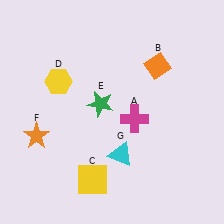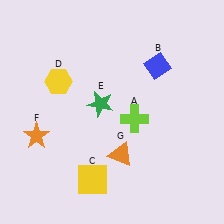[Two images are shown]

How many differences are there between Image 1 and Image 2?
There are 3 differences between the two images.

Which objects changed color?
A changed from magenta to lime. B changed from orange to blue. G changed from cyan to orange.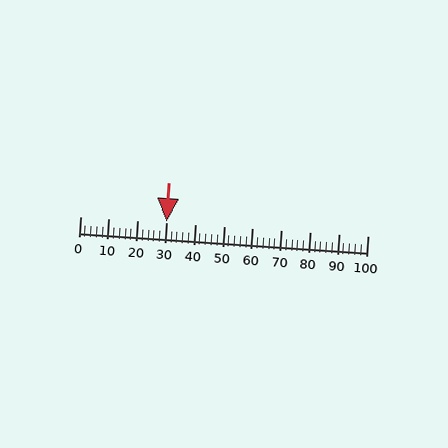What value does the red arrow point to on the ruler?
The red arrow points to approximately 30.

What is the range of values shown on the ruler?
The ruler shows values from 0 to 100.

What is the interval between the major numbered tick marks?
The major tick marks are spaced 10 units apart.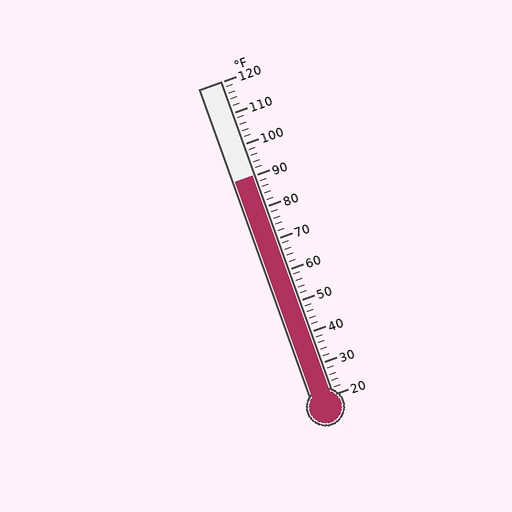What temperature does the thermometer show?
The thermometer shows approximately 90°F.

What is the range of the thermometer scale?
The thermometer scale ranges from 20°F to 120°F.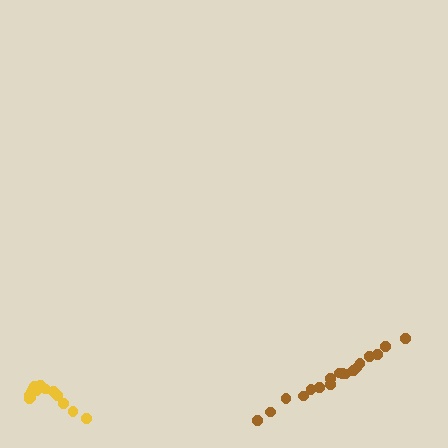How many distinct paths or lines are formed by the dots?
There are 2 distinct paths.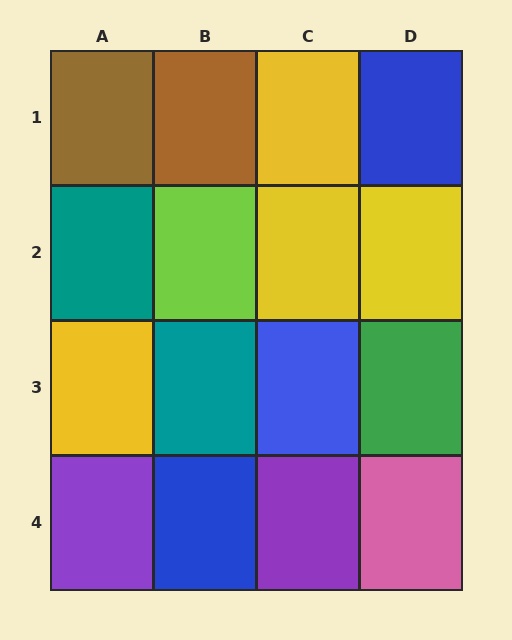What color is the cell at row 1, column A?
Brown.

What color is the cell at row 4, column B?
Blue.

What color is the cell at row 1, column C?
Yellow.